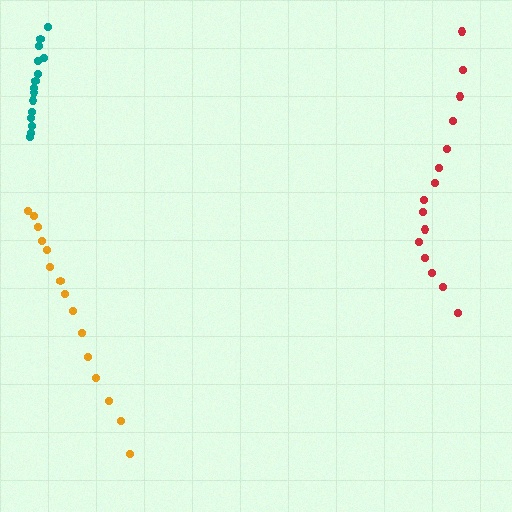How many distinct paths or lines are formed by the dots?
There are 3 distinct paths.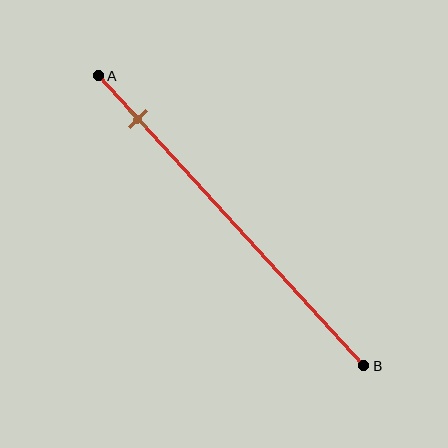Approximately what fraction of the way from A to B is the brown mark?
The brown mark is approximately 15% of the way from A to B.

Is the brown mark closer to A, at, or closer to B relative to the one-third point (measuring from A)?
The brown mark is closer to point A than the one-third point of segment AB.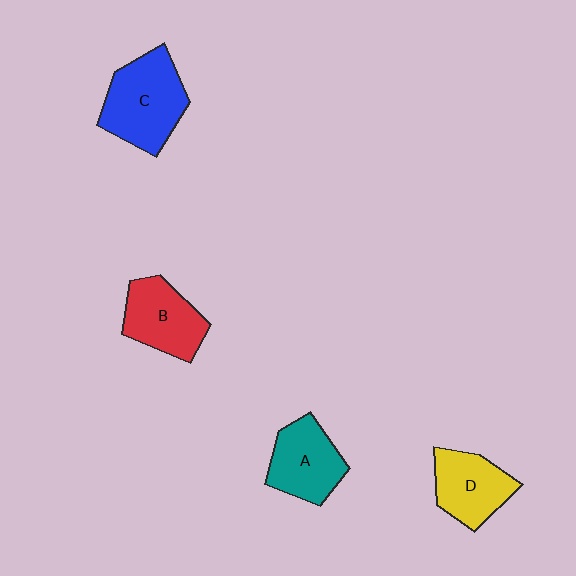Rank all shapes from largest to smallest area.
From largest to smallest: C (blue), B (red), A (teal), D (yellow).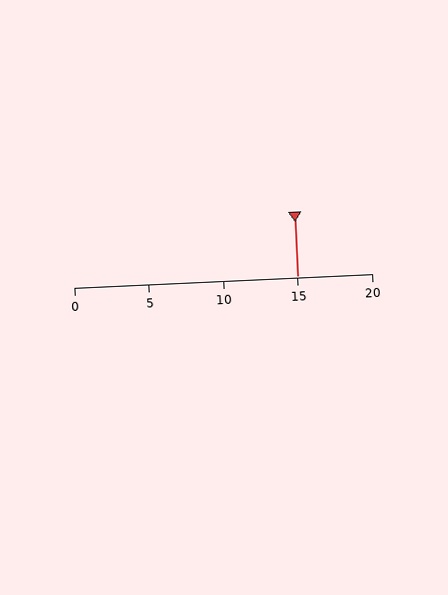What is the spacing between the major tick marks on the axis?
The major ticks are spaced 5 apart.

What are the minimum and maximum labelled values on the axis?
The axis runs from 0 to 20.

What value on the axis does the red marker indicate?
The marker indicates approximately 15.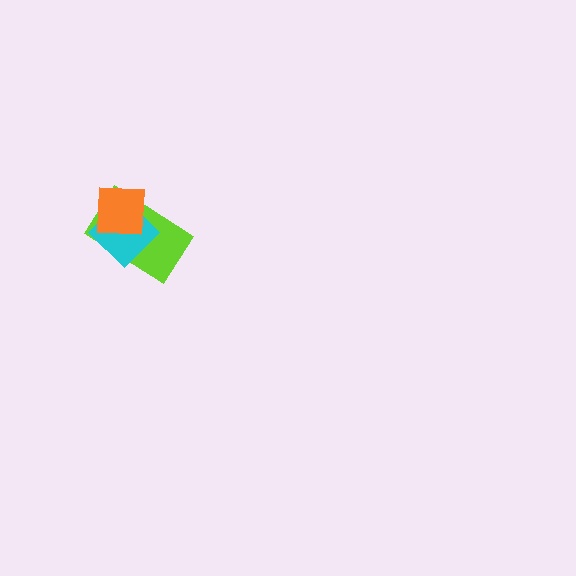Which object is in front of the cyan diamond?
The orange square is in front of the cyan diamond.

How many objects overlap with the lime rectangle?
2 objects overlap with the lime rectangle.